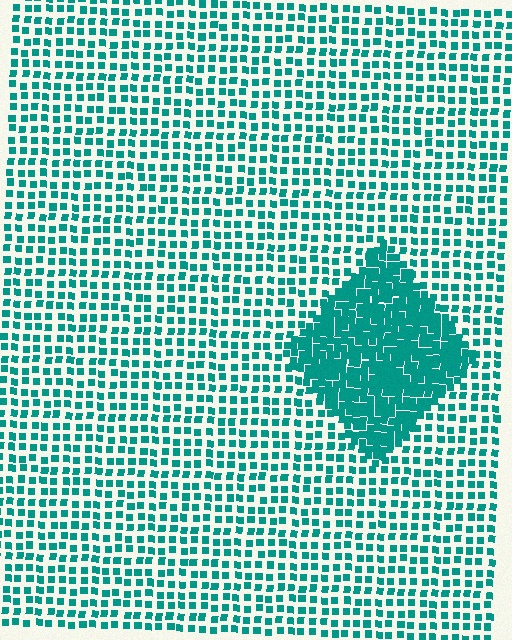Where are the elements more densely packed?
The elements are more densely packed inside the diamond boundary.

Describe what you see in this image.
The image contains small teal elements arranged at two different densities. A diamond-shaped region is visible where the elements are more densely packed than the surrounding area.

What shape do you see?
I see a diamond.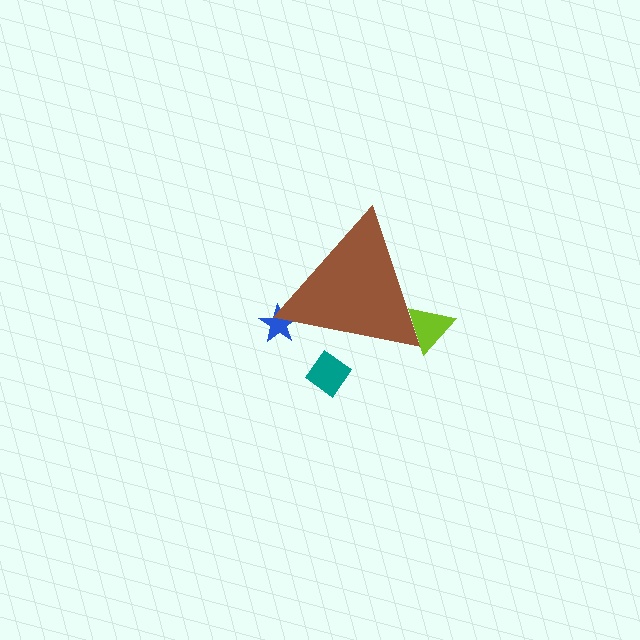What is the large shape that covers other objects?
A brown triangle.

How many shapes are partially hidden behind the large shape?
3 shapes are partially hidden.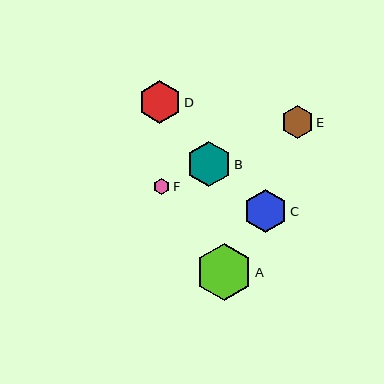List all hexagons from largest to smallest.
From largest to smallest: A, B, C, D, E, F.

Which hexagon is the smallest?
Hexagon F is the smallest with a size of approximately 16 pixels.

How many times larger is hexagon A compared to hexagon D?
Hexagon A is approximately 1.3 times the size of hexagon D.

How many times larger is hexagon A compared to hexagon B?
Hexagon A is approximately 1.3 times the size of hexagon B.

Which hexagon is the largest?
Hexagon A is the largest with a size of approximately 57 pixels.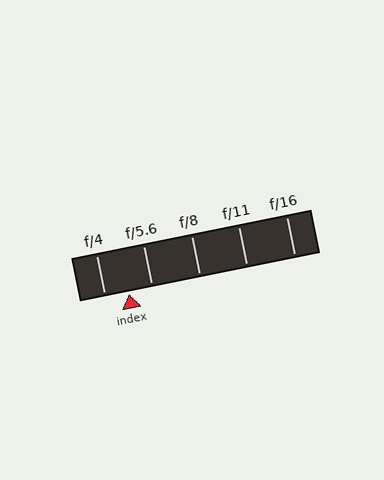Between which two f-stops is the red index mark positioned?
The index mark is between f/4 and f/5.6.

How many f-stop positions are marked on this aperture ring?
There are 5 f-stop positions marked.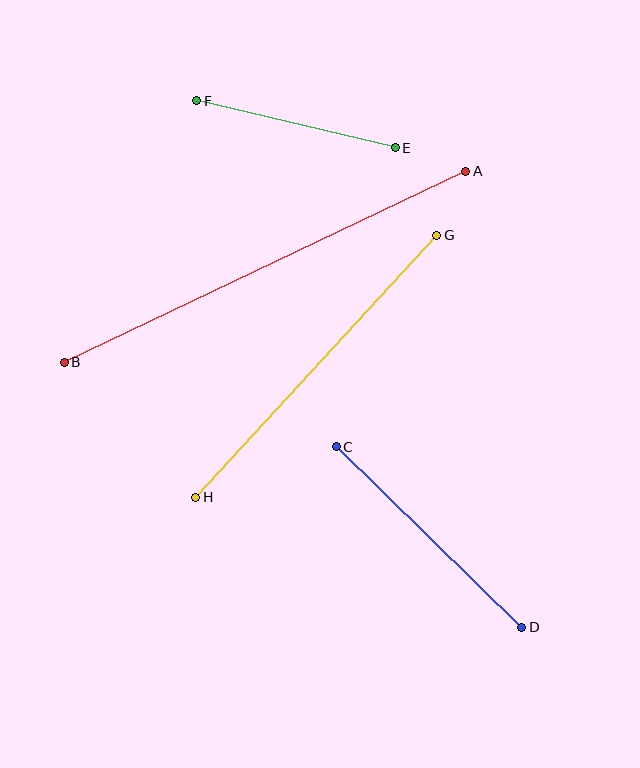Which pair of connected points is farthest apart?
Points A and B are farthest apart.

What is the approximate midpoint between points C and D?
The midpoint is at approximately (429, 537) pixels.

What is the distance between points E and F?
The distance is approximately 204 pixels.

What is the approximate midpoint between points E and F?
The midpoint is at approximately (296, 124) pixels.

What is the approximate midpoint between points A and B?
The midpoint is at approximately (265, 267) pixels.